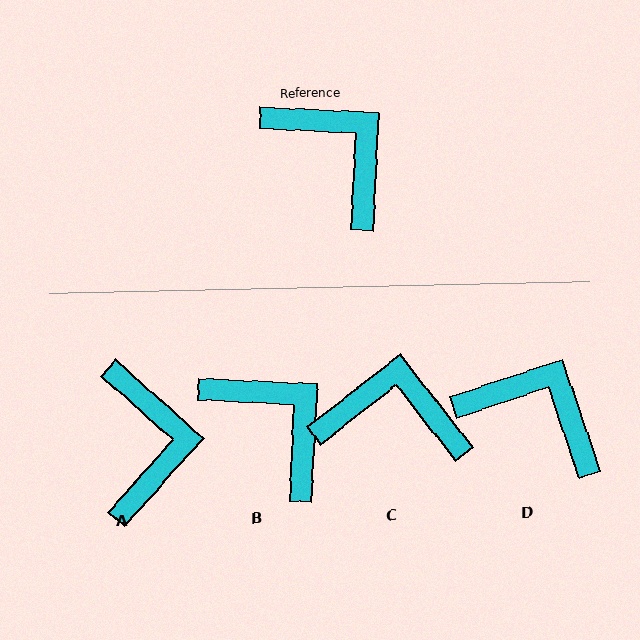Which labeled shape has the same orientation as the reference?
B.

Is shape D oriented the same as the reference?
No, it is off by about 21 degrees.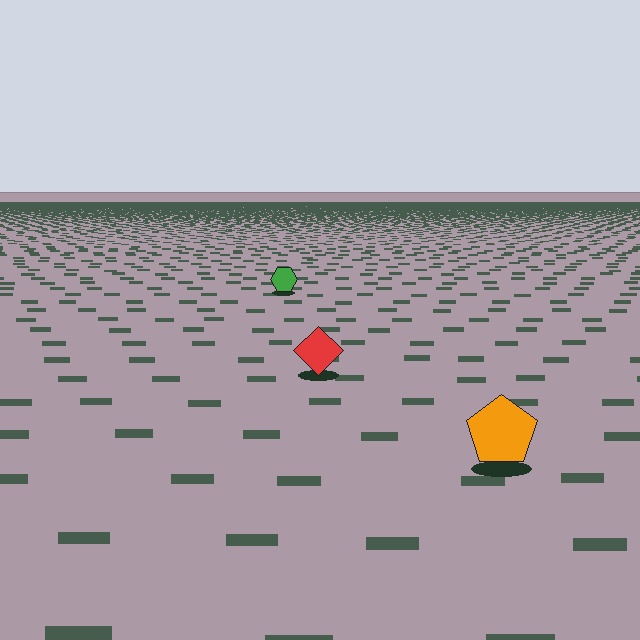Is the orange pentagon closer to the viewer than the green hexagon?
Yes. The orange pentagon is closer — you can tell from the texture gradient: the ground texture is coarser near it.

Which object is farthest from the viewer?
The green hexagon is farthest from the viewer. It appears smaller and the ground texture around it is denser.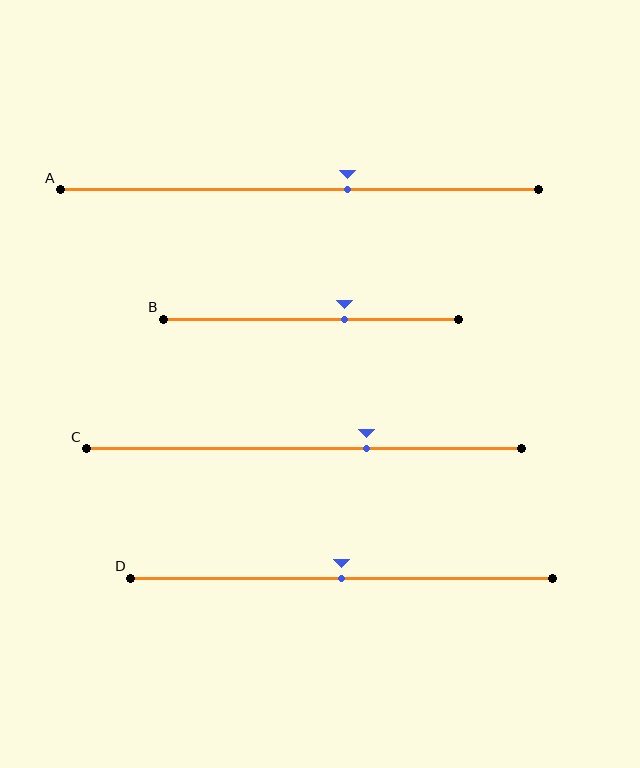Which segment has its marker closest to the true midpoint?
Segment D has its marker closest to the true midpoint.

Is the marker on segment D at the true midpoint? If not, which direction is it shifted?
Yes, the marker on segment D is at the true midpoint.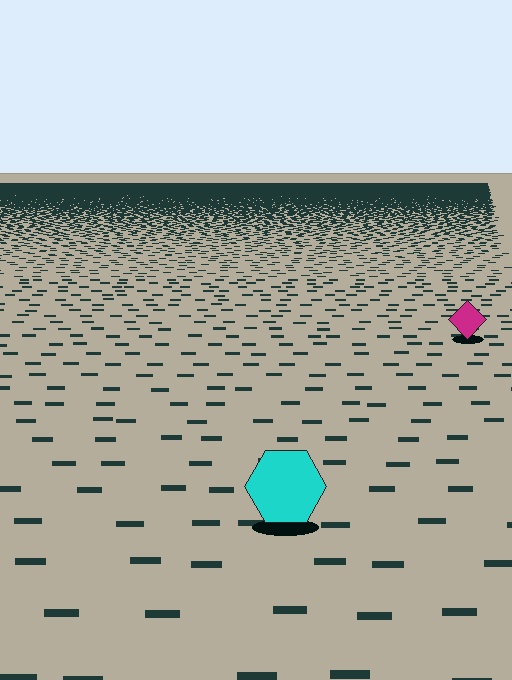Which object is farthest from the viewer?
The magenta diamond is farthest from the viewer. It appears smaller and the ground texture around it is denser.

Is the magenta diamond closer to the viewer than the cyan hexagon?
No. The cyan hexagon is closer — you can tell from the texture gradient: the ground texture is coarser near it.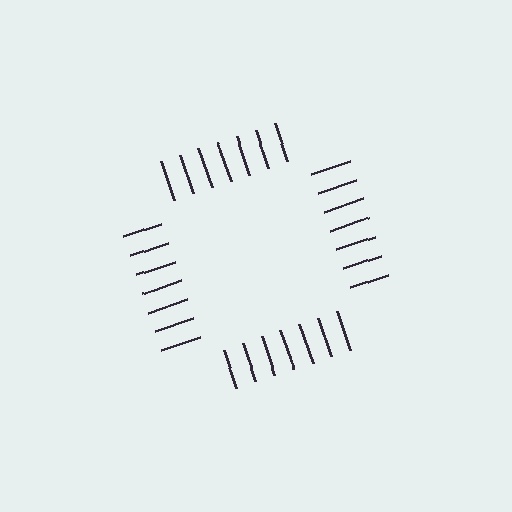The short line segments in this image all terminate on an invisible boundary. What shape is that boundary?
An illusory square — the line segments terminate on its edges but no continuous stroke is drawn.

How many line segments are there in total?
28 — 7 along each of the 4 edges.